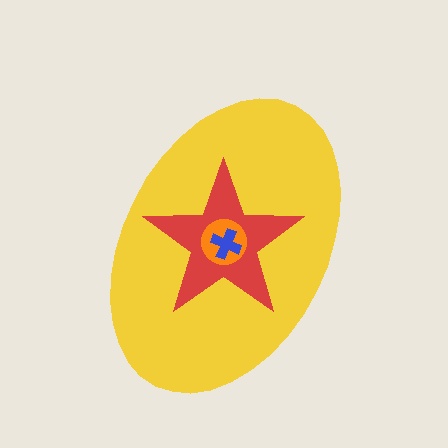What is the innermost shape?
The blue cross.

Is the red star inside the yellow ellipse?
Yes.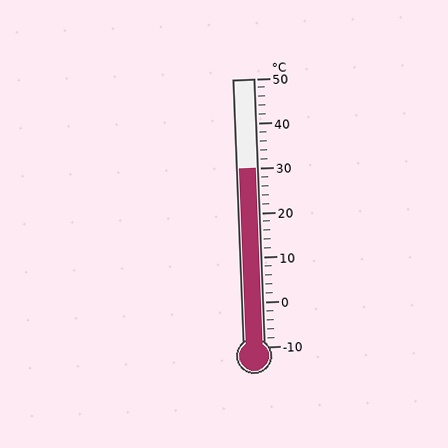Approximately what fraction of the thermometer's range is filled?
The thermometer is filled to approximately 65% of its range.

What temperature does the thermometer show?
The thermometer shows approximately 30°C.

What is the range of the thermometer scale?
The thermometer scale ranges from -10°C to 50°C.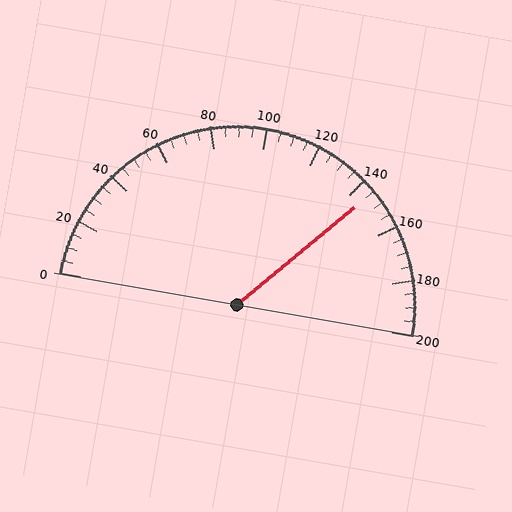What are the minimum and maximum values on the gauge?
The gauge ranges from 0 to 200.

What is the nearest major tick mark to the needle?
The nearest major tick mark is 140.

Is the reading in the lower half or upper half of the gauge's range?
The reading is in the upper half of the range (0 to 200).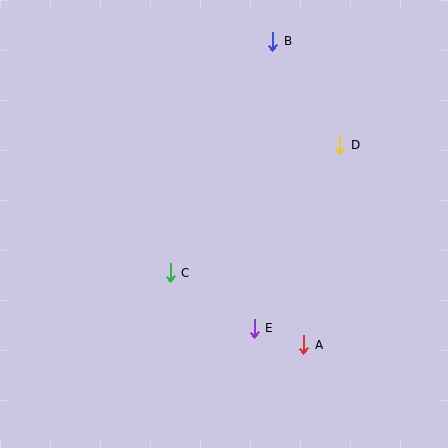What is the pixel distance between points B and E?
The distance between B and E is 288 pixels.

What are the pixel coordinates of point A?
Point A is at (304, 345).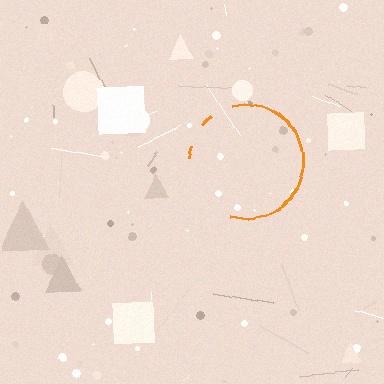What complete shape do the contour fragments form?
The contour fragments form a circle.